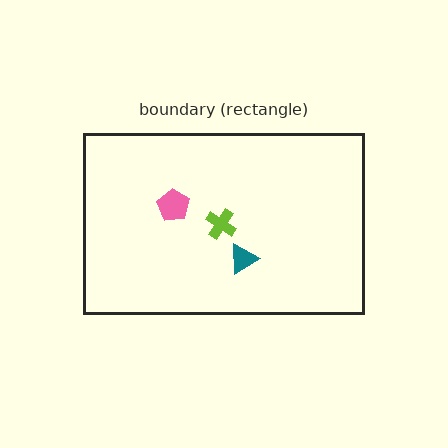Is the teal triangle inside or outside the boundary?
Inside.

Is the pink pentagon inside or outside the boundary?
Inside.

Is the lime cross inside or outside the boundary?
Inside.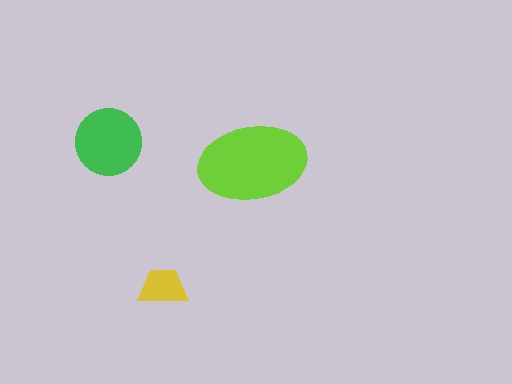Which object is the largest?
The lime ellipse.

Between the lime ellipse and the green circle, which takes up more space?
The lime ellipse.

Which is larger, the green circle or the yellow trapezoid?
The green circle.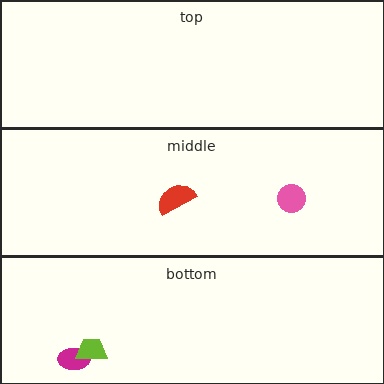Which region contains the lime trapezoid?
The bottom region.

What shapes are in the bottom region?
The magenta ellipse, the lime trapezoid.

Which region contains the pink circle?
The middle region.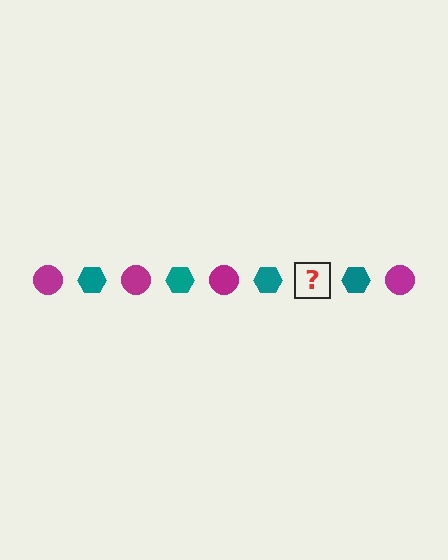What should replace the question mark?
The question mark should be replaced with a magenta circle.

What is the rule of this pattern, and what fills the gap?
The rule is that the pattern alternates between magenta circle and teal hexagon. The gap should be filled with a magenta circle.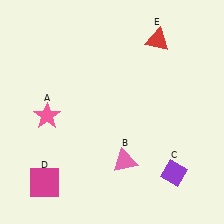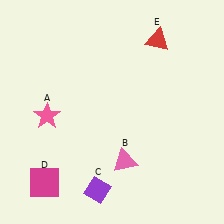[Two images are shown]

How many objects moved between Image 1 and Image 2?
1 object moved between the two images.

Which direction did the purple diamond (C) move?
The purple diamond (C) moved left.